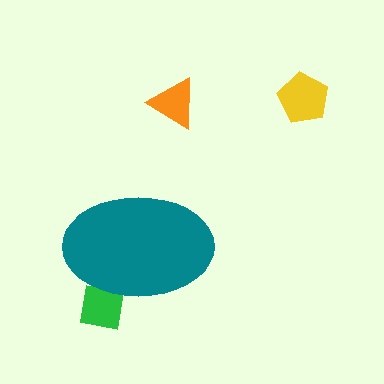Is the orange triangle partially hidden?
No, the orange triangle is fully visible.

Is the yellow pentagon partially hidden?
No, the yellow pentagon is fully visible.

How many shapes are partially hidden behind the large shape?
1 shape is partially hidden.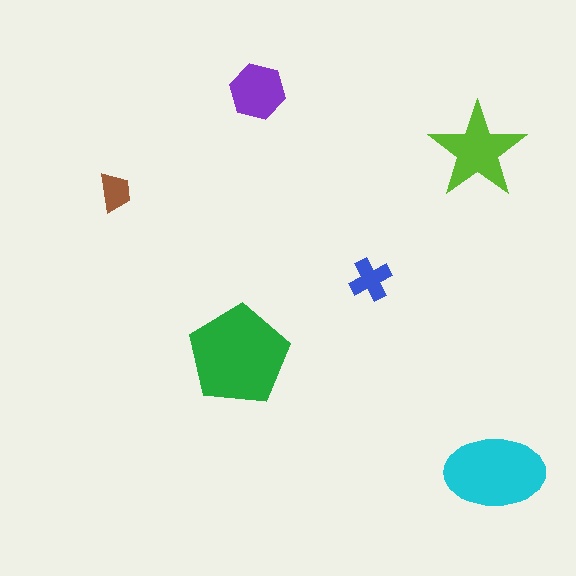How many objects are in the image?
There are 6 objects in the image.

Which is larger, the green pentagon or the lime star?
The green pentagon.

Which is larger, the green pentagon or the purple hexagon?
The green pentagon.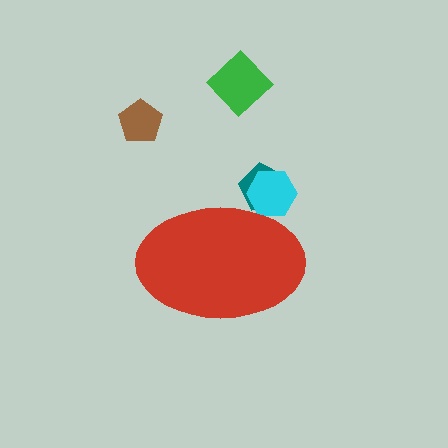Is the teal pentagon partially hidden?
Yes, the teal pentagon is partially hidden behind the red ellipse.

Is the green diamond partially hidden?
No, the green diamond is fully visible.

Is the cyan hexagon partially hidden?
Yes, the cyan hexagon is partially hidden behind the red ellipse.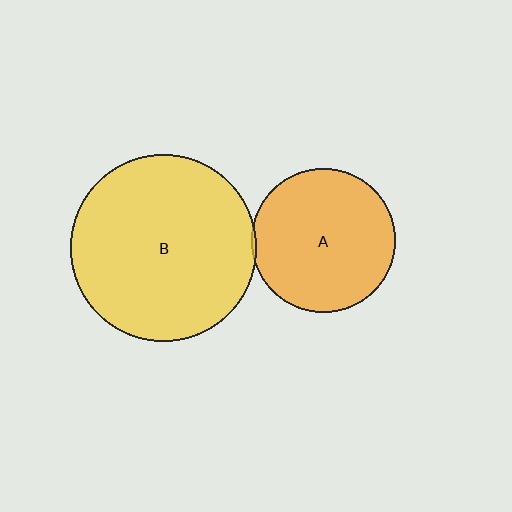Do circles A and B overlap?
Yes.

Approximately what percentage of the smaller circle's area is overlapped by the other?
Approximately 5%.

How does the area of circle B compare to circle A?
Approximately 1.7 times.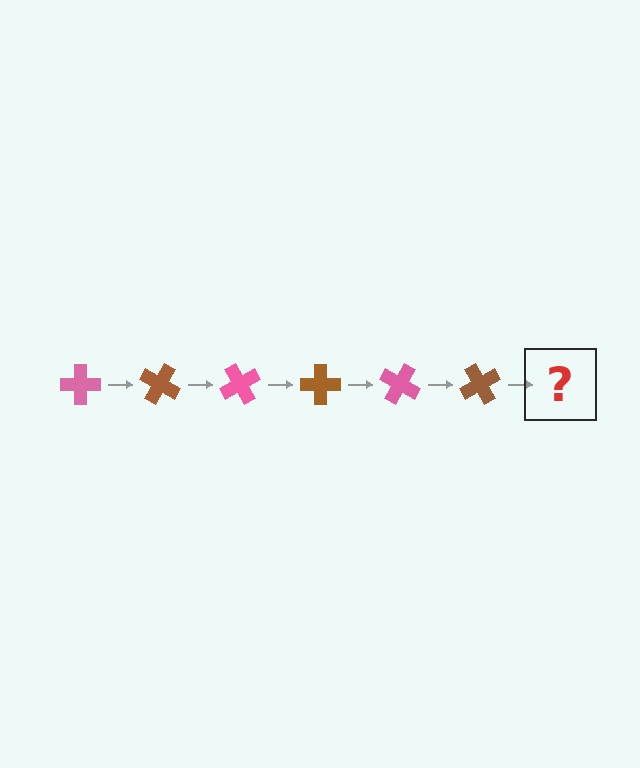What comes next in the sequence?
The next element should be a pink cross, rotated 180 degrees from the start.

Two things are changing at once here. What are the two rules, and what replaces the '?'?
The two rules are that it rotates 30 degrees each step and the color cycles through pink and brown. The '?' should be a pink cross, rotated 180 degrees from the start.